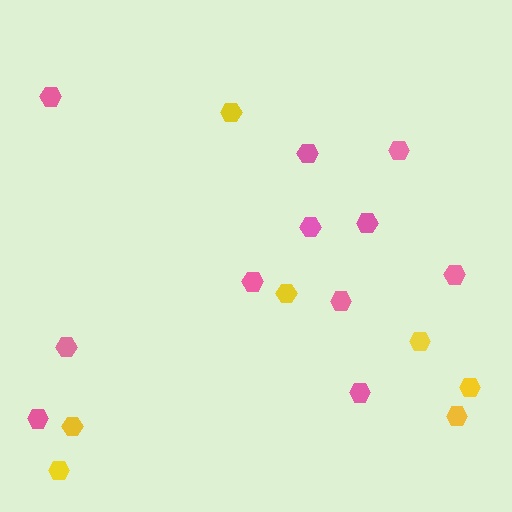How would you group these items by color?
There are 2 groups: one group of pink hexagons (11) and one group of yellow hexagons (7).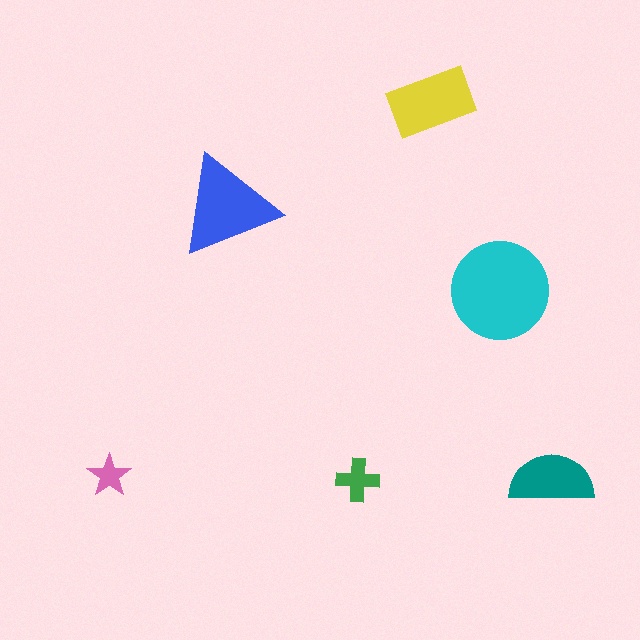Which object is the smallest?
The pink star.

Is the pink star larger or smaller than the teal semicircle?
Smaller.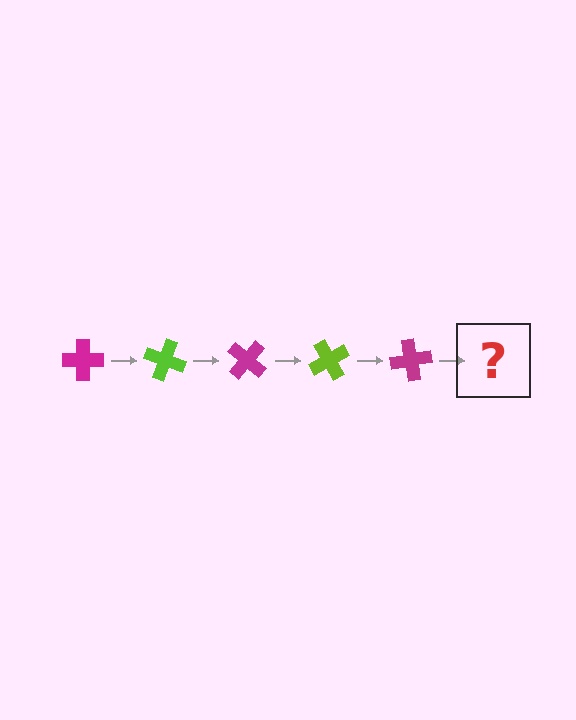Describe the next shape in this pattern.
It should be a lime cross, rotated 100 degrees from the start.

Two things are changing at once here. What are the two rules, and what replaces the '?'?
The two rules are that it rotates 20 degrees each step and the color cycles through magenta and lime. The '?' should be a lime cross, rotated 100 degrees from the start.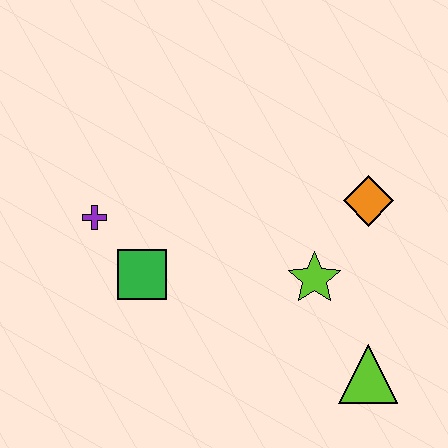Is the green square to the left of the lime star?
Yes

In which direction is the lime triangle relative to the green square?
The lime triangle is to the right of the green square.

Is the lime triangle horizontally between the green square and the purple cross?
No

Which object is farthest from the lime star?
The purple cross is farthest from the lime star.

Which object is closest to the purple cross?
The green square is closest to the purple cross.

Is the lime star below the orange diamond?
Yes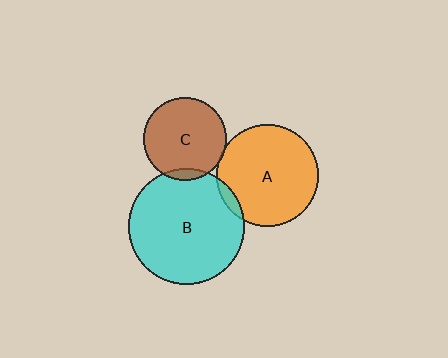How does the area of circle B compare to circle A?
Approximately 1.3 times.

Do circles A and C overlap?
Yes.